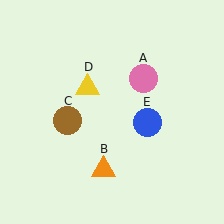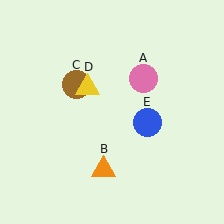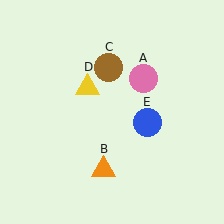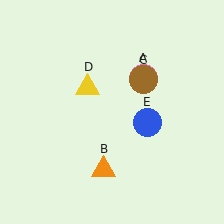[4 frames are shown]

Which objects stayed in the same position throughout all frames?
Pink circle (object A) and orange triangle (object B) and yellow triangle (object D) and blue circle (object E) remained stationary.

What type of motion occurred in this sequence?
The brown circle (object C) rotated clockwise around the center of the scene.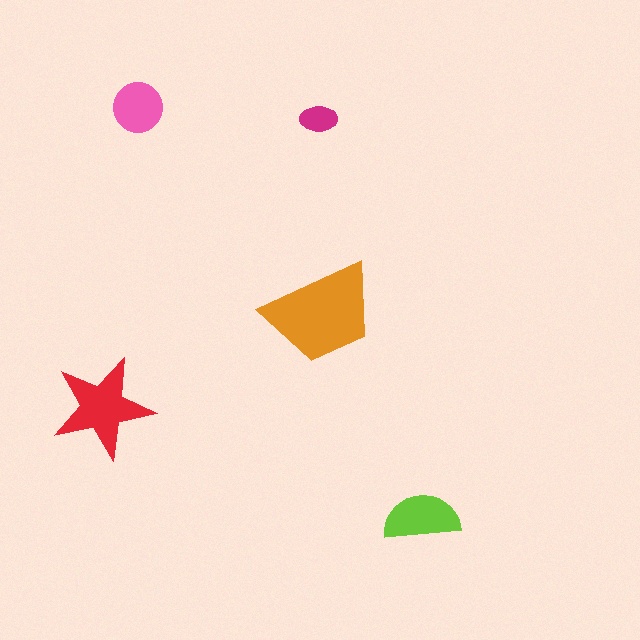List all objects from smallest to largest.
The magenta ellipse, the pink circle, the lime semicircle, the red star, the orange trapezoid.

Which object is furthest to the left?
The red star is leftmost.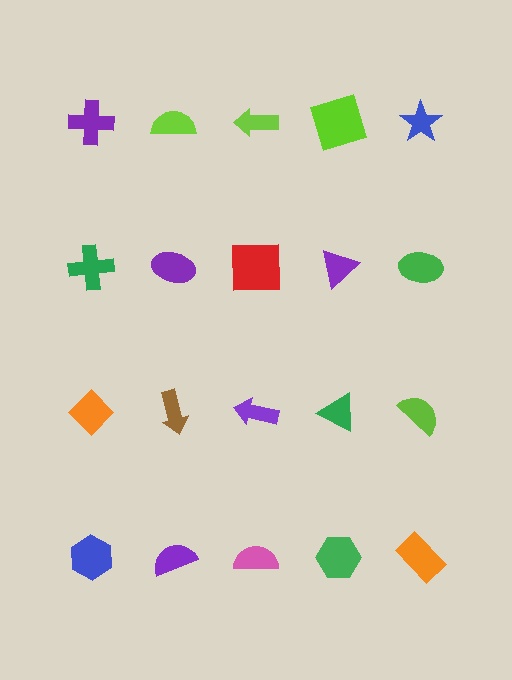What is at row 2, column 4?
A purple triangle.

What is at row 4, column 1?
A blue hexagon.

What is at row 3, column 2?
A brown arrow.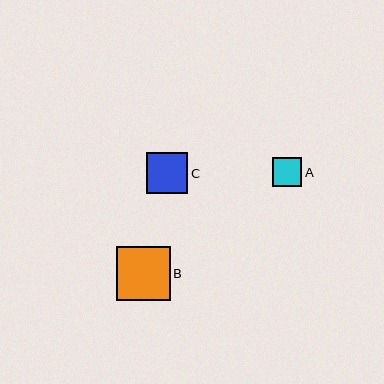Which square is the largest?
Square B is the largest with a size of approximately 53 pixels.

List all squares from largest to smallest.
From largest to smallest: B, C, A.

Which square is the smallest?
Square A is the smallest with a size of approximately 29 pixels.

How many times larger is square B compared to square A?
Square B is approximately 1.8 times the size of square A.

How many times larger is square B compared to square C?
Square B is approximately 1.3 times the size of square C.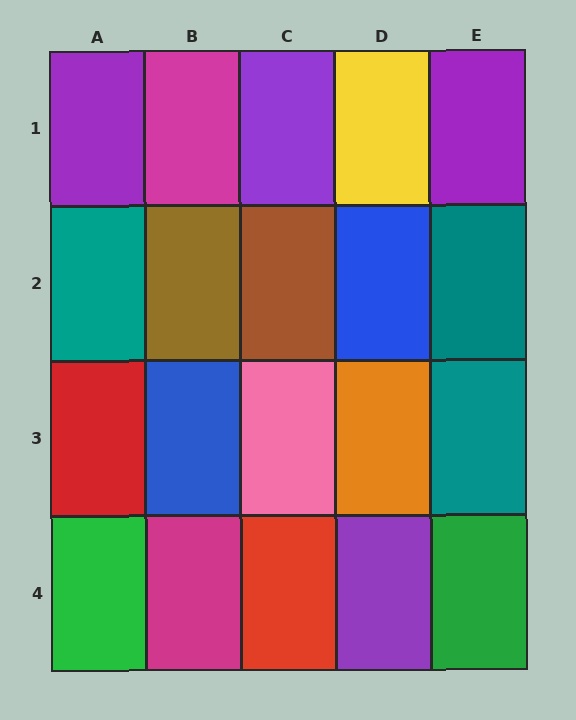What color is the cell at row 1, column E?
Purple.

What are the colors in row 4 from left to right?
Green, magenta, red, purple, green.